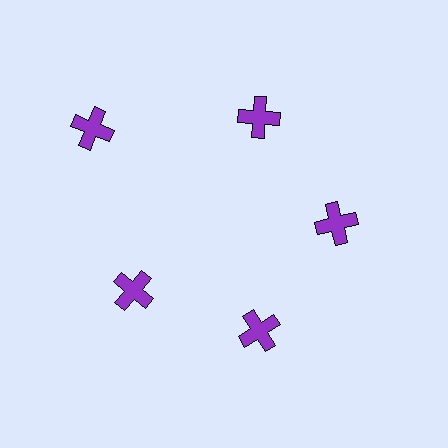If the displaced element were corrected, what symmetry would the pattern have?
It would have 5-fold rotational symmetry — the pattern would map onto itself every 72 degrees.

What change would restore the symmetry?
The symmetry would be restored by moving it inward, back onto the ring so that all 5 crosses sit at equal angles and equal distance from the center.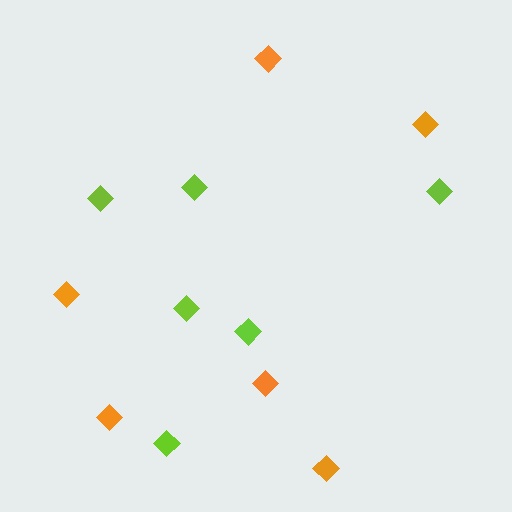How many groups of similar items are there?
There are 2 groups: one group of orange diamonds (6) and one group of lime diamonds (6).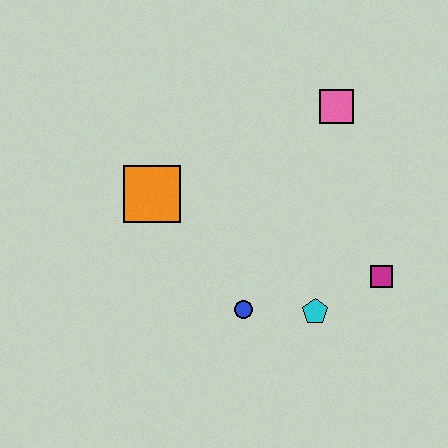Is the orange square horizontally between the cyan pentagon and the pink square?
No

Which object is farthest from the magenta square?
The orange square is farthest from the magenta square.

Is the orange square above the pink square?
No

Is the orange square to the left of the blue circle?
Yes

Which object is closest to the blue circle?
The cyan pentagon is closest to the blue circle.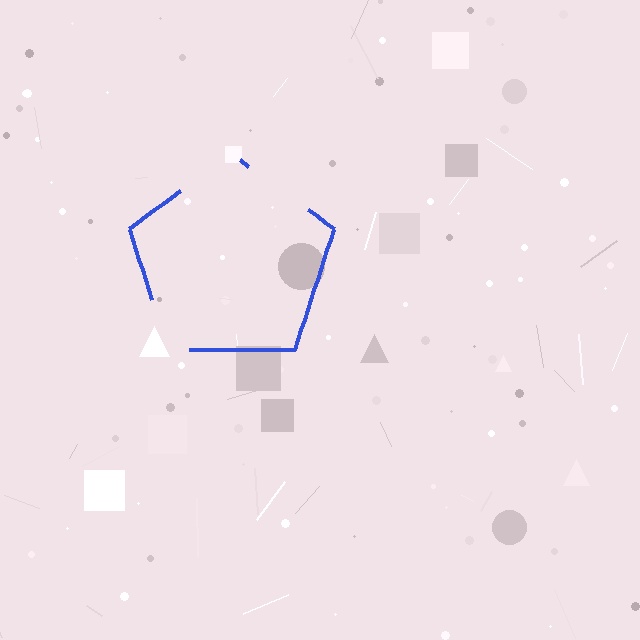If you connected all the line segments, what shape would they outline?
They would outline a pentagon.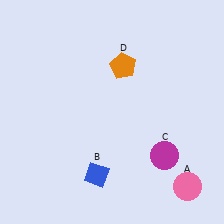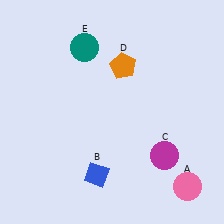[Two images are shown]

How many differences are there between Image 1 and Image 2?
There is 1 difference between the two images.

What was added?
A teal circle (E) was added in Image 2.